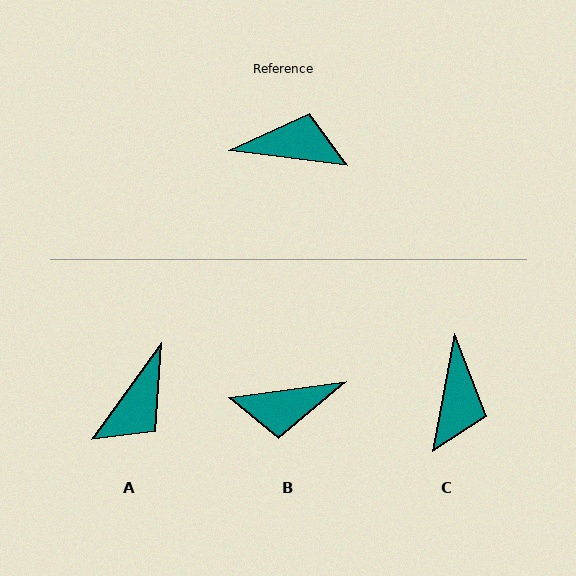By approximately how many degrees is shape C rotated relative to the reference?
Approximately 93 degrees clockwise.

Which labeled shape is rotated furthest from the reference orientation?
B, about 164 degrees away.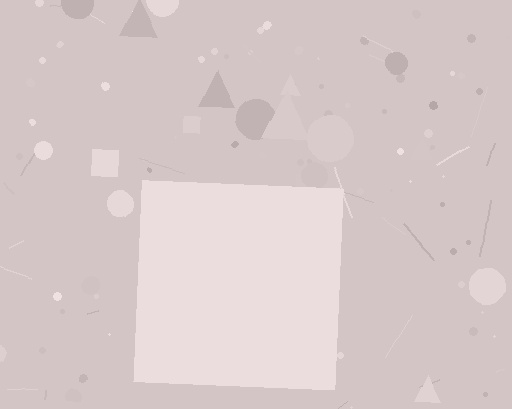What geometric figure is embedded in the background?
A square is embedded in the background.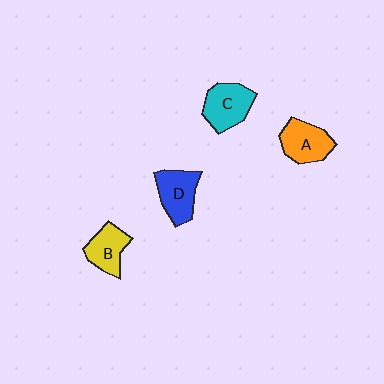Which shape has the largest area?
Shape C (cyan).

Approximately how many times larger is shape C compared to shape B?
Approximately 1.2 times.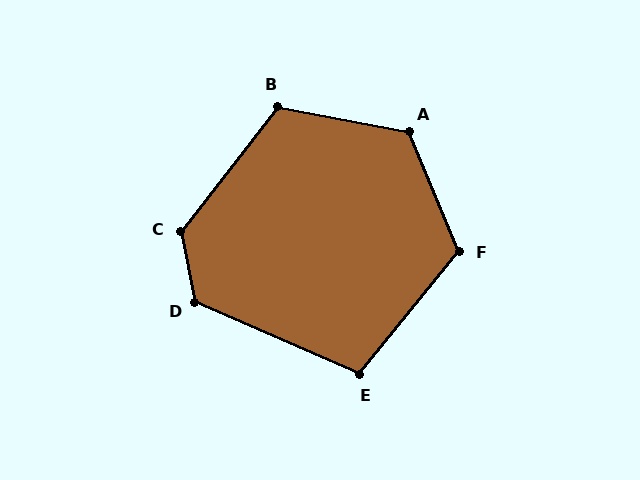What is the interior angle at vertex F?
Approximately 118 degrees (obtuse).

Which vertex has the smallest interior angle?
E, at approximately 105 degrees.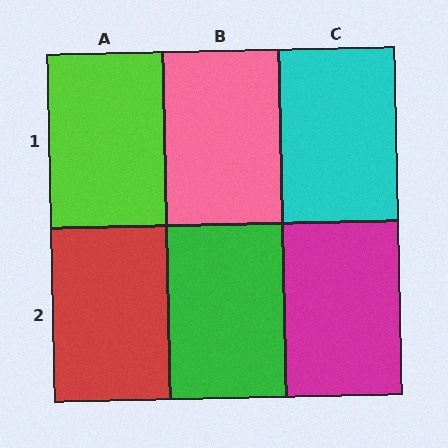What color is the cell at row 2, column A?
Red.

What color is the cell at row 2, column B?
Green.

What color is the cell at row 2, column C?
Magenta.